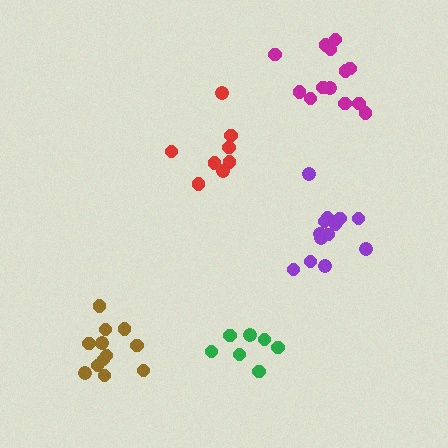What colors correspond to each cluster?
The clusters are colored: brown, green, red, purple, magenta.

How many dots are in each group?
Group 1: 12 dots, Group 2: 7 dots, Group 3: 8 dots, Group 4: 13 dots, Group 5: 13 dots (53 total).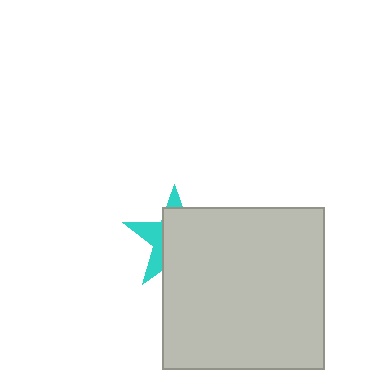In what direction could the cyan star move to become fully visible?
The cyan star could move toward the upper-left. That would shift it out from behind the light gray square entirely.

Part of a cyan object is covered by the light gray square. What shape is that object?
It is a star.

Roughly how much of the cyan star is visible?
A small part of it is visible (roughly 33%).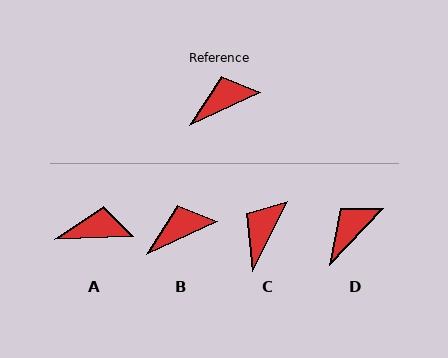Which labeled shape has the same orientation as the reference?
B.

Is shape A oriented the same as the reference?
No, it is off by about 23 degrees.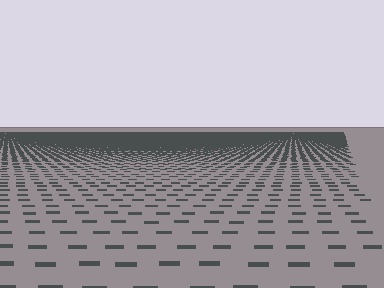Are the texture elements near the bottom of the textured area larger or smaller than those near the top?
Larger. Near the bottom, elements are closer to the viewer and appear at a bigger on-screen size.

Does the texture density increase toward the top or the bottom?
Density increases toward the top.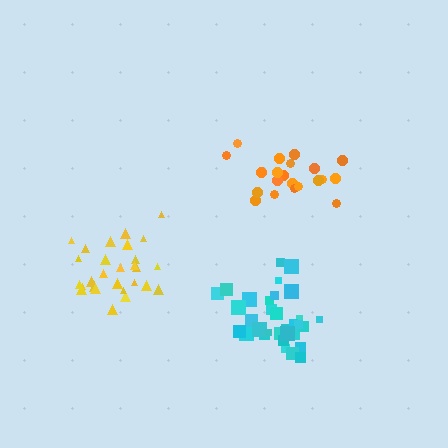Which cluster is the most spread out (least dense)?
Orange.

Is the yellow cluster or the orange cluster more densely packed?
Yellow.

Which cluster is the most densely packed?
Cyan.